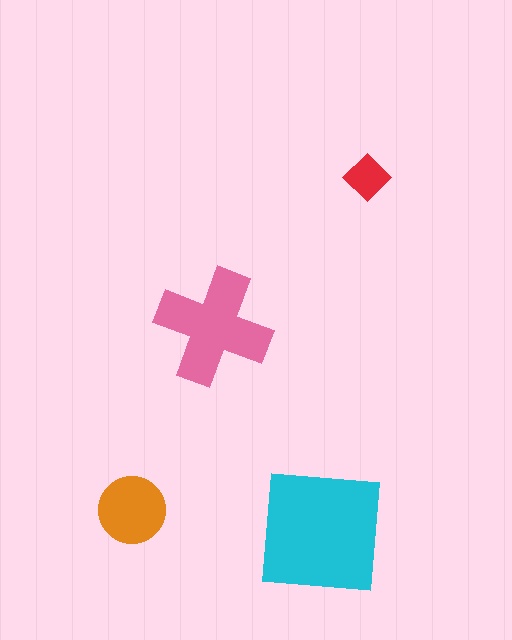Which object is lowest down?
The cyan square is bottommost.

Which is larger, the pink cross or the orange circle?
The pink cross.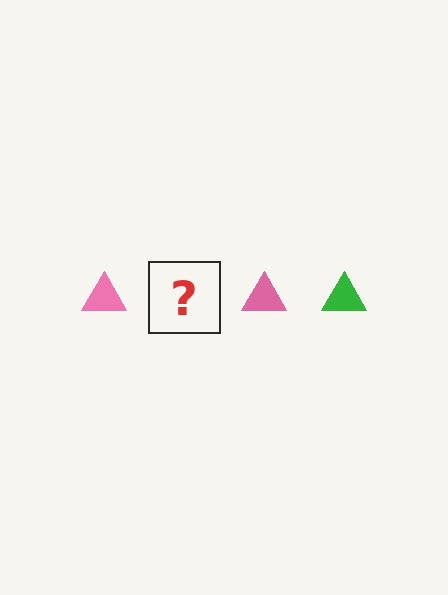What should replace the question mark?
The question mark should be replaced with a green triangle.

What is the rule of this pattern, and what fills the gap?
The rule is that the pattern cycles through pink, green triangles. The gap should be filled with a green triangle.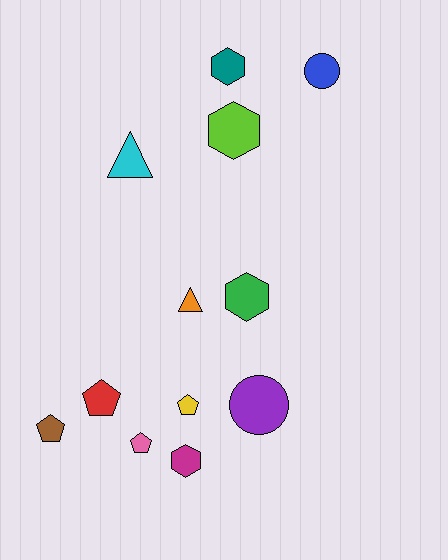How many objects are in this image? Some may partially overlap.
There are 12 objects.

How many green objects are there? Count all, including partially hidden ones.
There is 1 green object.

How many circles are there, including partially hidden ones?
There are 2 circles.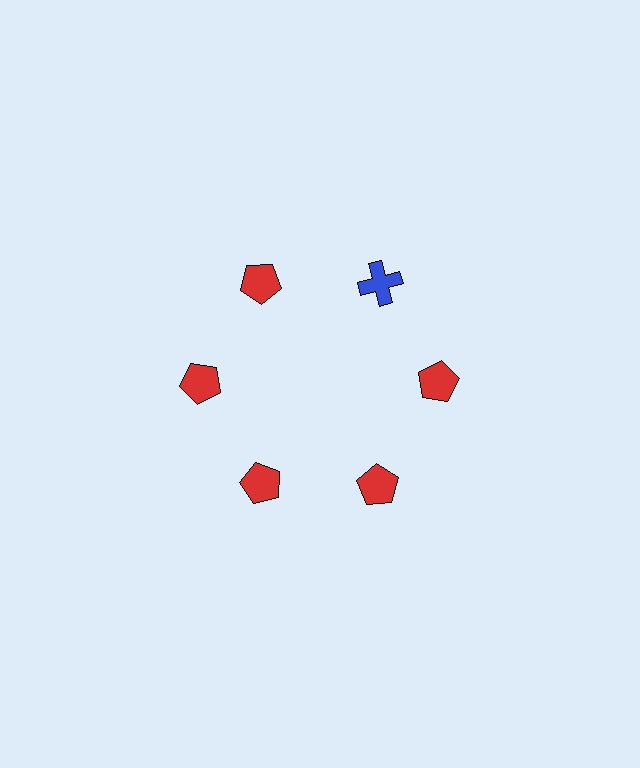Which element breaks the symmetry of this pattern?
The blue cross at roughly the 1 o'clock position breaks the symmetry. All other shapes are red pentagons.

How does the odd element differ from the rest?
It differs in both color (blue instead of red) and shape (cross instead of pentagon).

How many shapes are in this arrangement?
There are 6 shapes arranged in a ring pattern.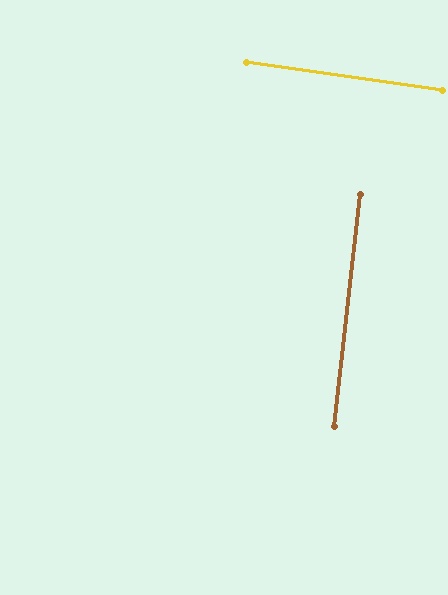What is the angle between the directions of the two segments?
Approximately 88 degrees.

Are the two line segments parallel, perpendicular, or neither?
Perpendicular — they meet at approximately 88°.